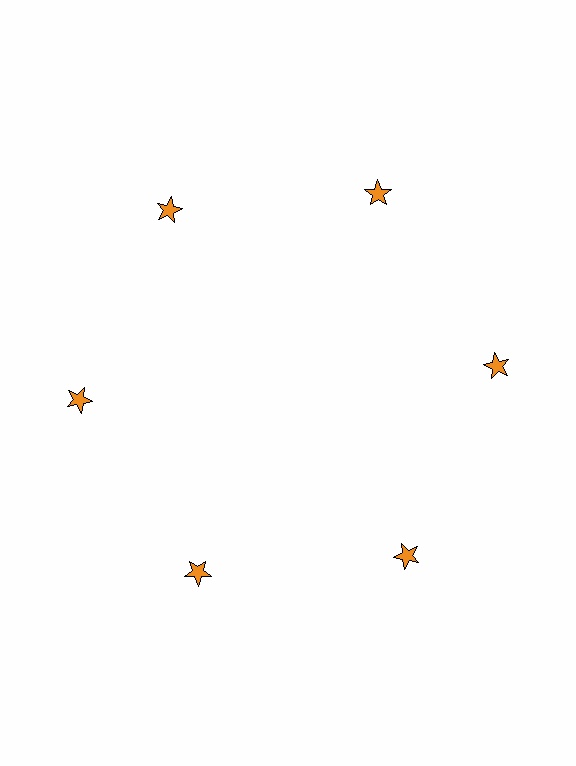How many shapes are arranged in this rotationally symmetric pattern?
There are 6 shapes, arranged in 6 groups of 1.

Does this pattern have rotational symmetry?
Yes, this pattern has 6-fold rotational symmetry. It looks the same after rotating 60 degrees around the center.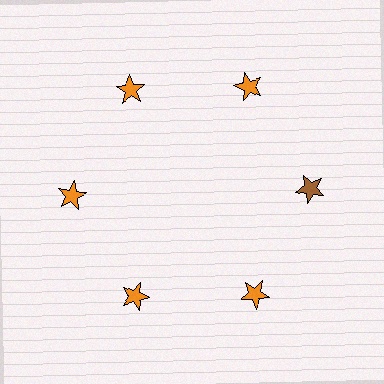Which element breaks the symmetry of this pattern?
The brown star at roughly the 3 o'clock position breaks the symmetry. All other shapes are orange stars.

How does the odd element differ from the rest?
It has a different color: brown instead of orange.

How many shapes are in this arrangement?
There are 6 shapes arranged in a ring pattern.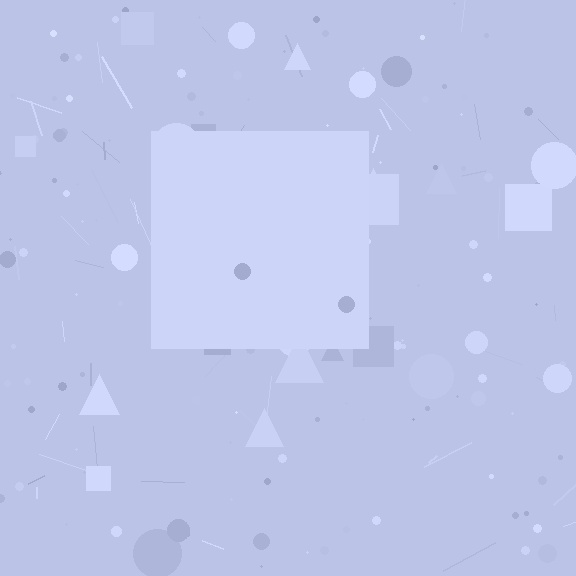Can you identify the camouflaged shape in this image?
The camouflaged shape is a square.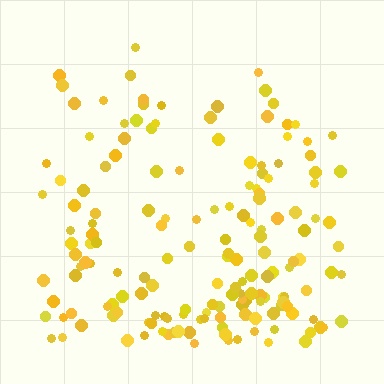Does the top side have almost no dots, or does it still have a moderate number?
Still a moderate number, just noticeably fewer than the bottom.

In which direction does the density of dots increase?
From top to bottom, with the bottom side densest.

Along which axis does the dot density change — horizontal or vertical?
Vertical.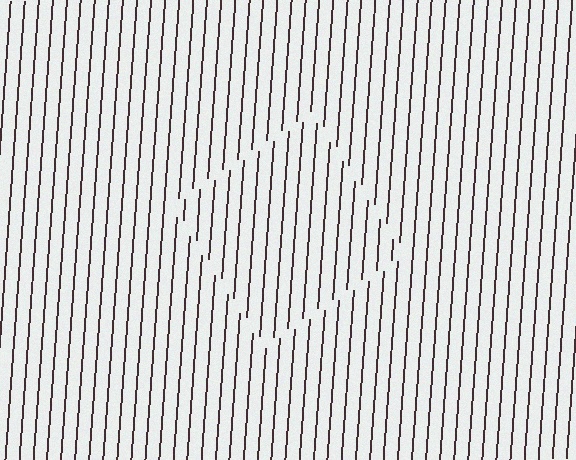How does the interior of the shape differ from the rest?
The interior of the shape contains the same grating, shifted by half a period — the contour is defined by the phase discontinuity where line-ends from the inner and outer gratings abut.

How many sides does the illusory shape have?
4 sides — the line-ends trace a square.